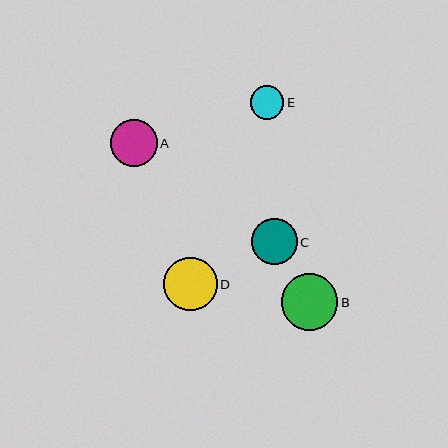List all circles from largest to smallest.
From largest to smallest: B, D, A, C, E.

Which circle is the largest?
Circle B is the largest with a size of approximately 57 pixels.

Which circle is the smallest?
Circle E is the smallest with a size of approximately 34 pixels.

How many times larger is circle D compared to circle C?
Circle D is approximately 1.2 times the size of circle C.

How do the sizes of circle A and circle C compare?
Circle A and circle C are approximately the same size.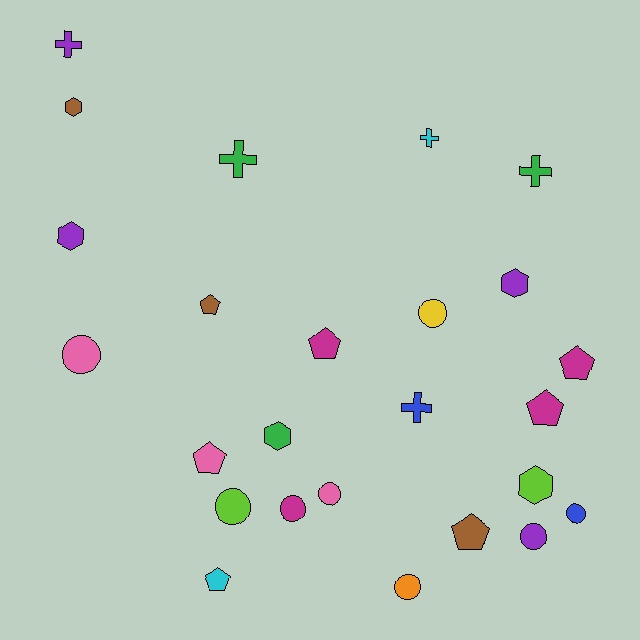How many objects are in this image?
There are 25 objects.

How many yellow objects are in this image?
There is 1 yellow object.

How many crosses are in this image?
There are 5 crosses.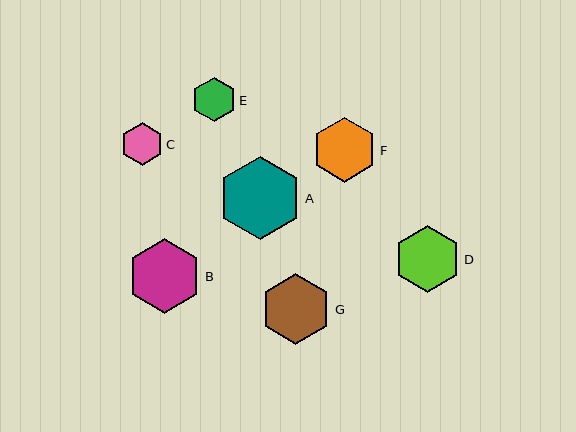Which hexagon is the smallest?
Hexagon C is the smallest with a size of approximately 42 pixels.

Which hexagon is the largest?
Hexagon A is the largest with a size of approximately 84 pixels.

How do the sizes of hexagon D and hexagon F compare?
Hexagon D and hexagon F are approximately the same size.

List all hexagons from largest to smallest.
From largest to smallest: A, B, G, D, F, E, C.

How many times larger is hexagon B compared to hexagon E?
Hexagon B is approximately 1.7 times the size of hexagon E.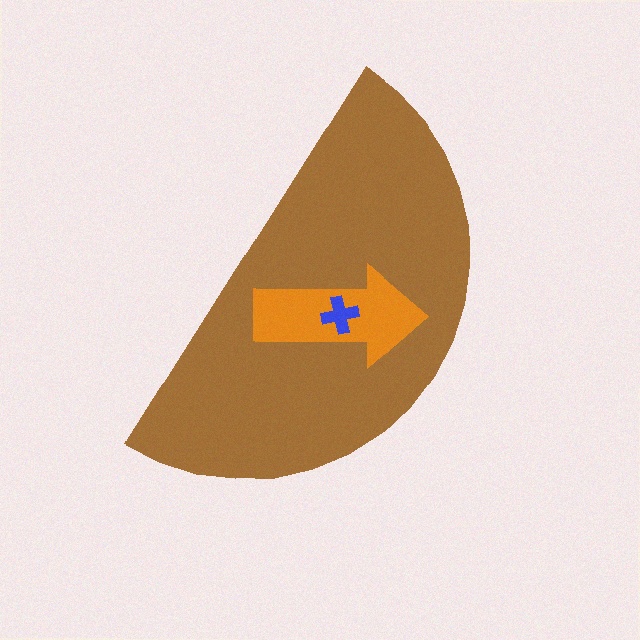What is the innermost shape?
The blue cross.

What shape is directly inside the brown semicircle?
The orange arrow.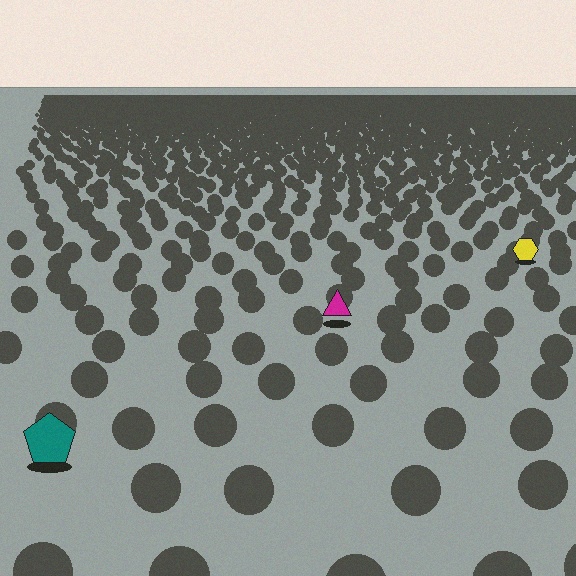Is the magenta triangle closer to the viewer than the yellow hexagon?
Yes. The magenta triangle is closer — you can tell from the texture gradient: the ground texture is coarser near it.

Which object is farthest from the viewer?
The yellow hexagon is farthest from the viewer. It appears smaller and the ground texture around it is denser.